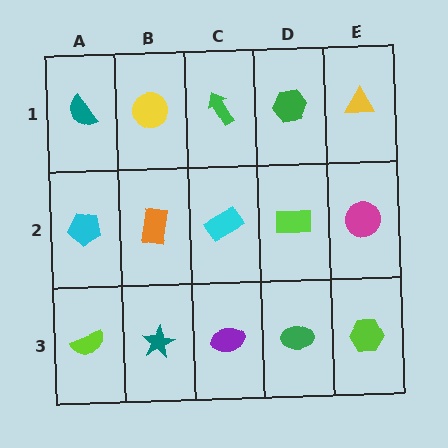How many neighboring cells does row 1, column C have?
3.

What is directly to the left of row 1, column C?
A yellow circle.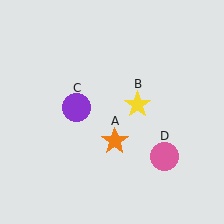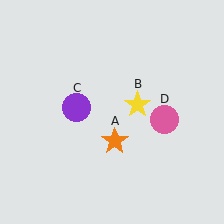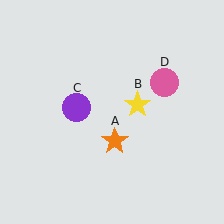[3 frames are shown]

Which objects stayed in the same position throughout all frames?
Orange star (object A) and yellow star (object B) and purple circle (object C) remained stationary.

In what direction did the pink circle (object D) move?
The pink circle (object D) moved up.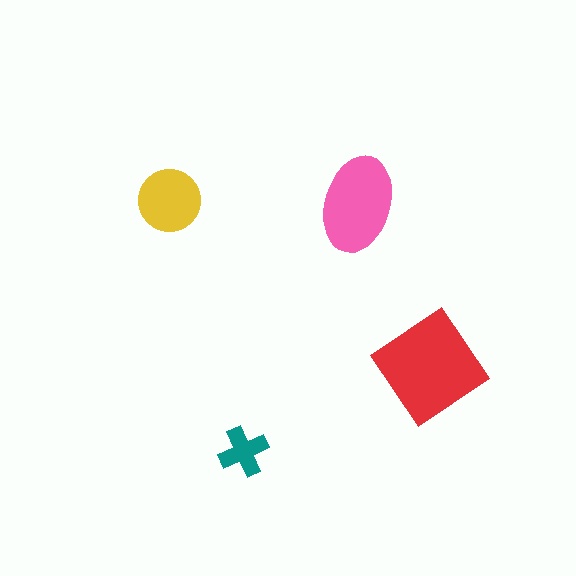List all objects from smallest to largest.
The teal cross, the yellow circle, the pink ellipse, the red diamond.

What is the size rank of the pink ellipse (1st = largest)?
2nd.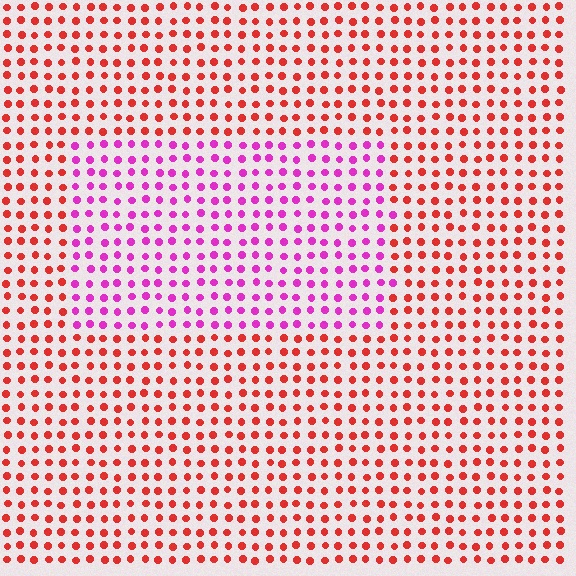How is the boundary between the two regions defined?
The boundary is defined purely by a slight shift in hue (about 52 degrees). Spacing, size, and orientation are identical on both sides.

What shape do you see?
I see a rectangle.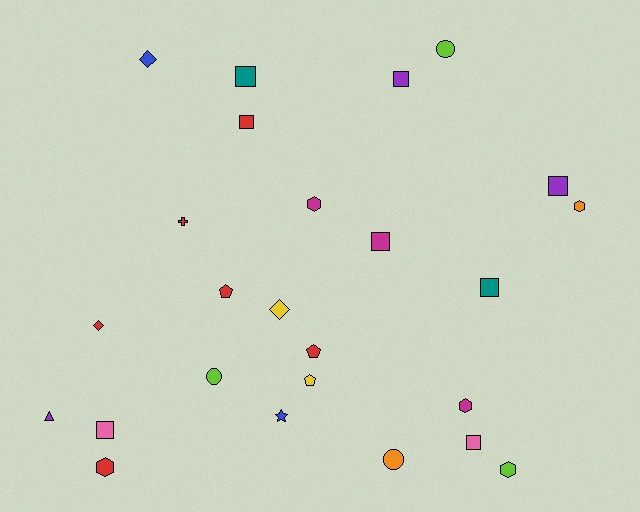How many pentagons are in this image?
There are 3 pentagons.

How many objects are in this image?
There are 25 objects.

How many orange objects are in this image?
There are 2 orange objects.